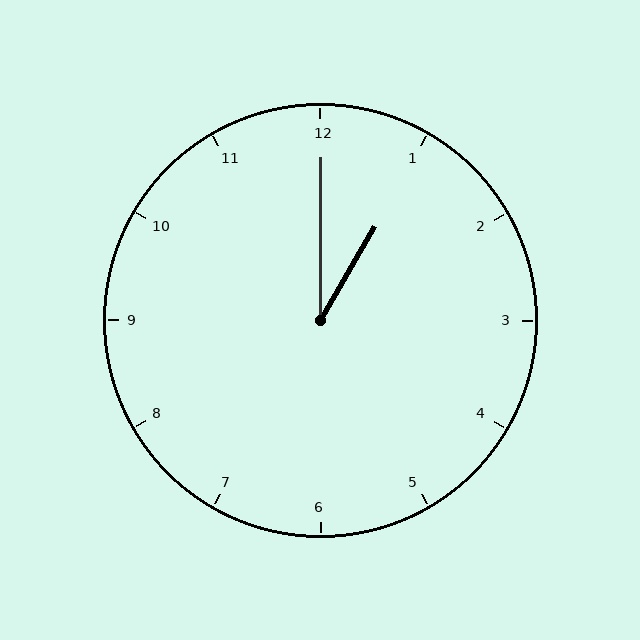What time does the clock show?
1:00.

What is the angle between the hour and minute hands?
Approximately 30 degrees.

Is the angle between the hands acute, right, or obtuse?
It is acute.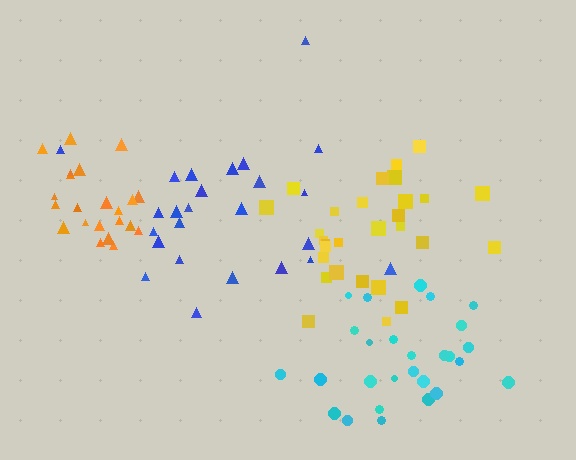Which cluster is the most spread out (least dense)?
Blue.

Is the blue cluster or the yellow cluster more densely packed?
Yellow.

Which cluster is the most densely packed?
Orange.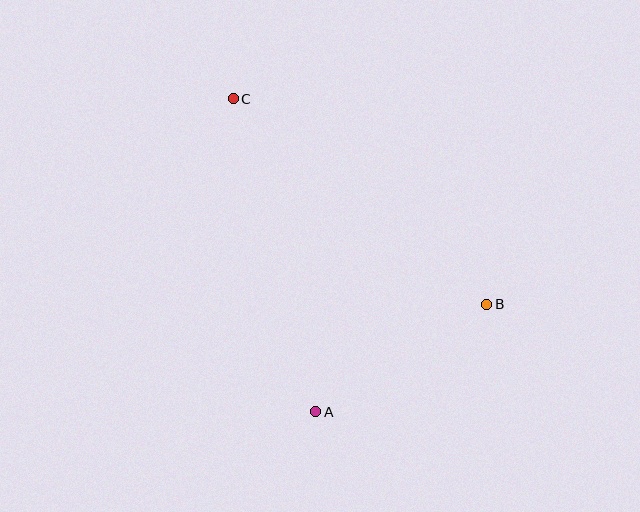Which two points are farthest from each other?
Points B and C are farthest from each other.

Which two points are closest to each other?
Points A and B are closest to each other.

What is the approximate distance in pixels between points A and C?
The distance between A and C is approximately 324 pixels.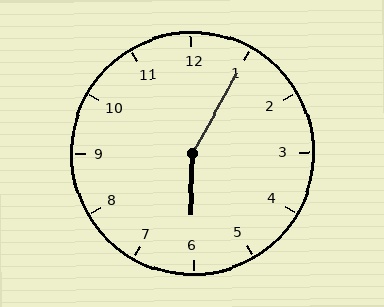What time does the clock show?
6:05.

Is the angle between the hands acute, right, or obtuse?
It is obtuse.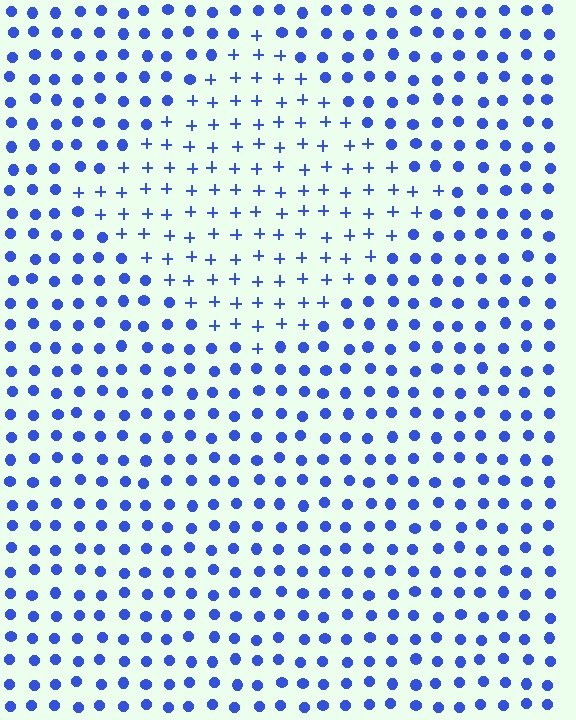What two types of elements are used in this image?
The image uses plus signs inside the diamond region and circles outside it.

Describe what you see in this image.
The image is filled with small blue elements arranged in a uniform grid. A diamond-shaped region contains plus signs, while the surrounding area contains circles. The boundary is defined purely by the change in element shape.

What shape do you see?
I see a diamond.